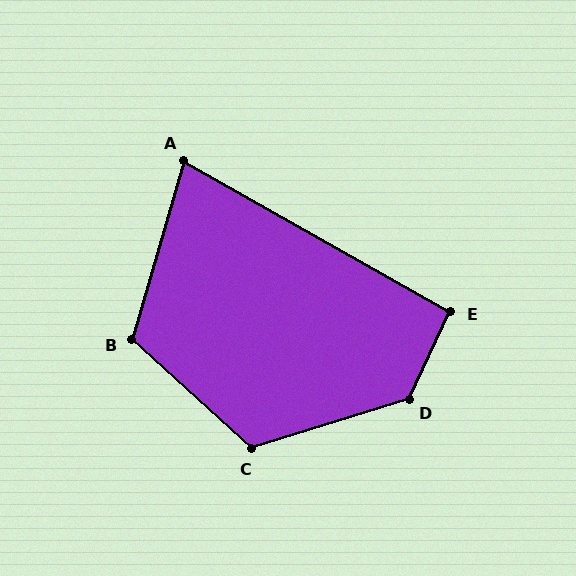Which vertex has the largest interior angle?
D, at approximately 133 degrees.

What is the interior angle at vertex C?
Approximately 120 degrees (obtuse).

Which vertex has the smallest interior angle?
A, at approximately 77 degrees.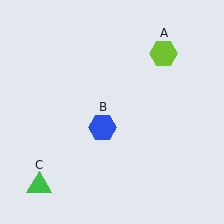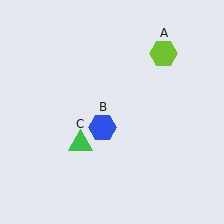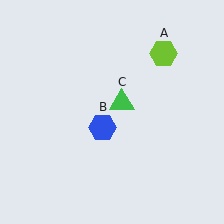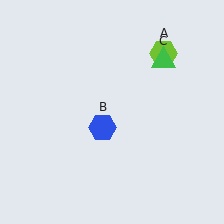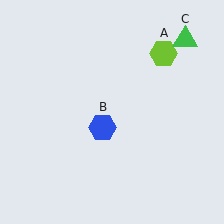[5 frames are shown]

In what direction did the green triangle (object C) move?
The green triangle (object C) moved up and to the right.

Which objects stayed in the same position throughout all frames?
Lime hexagon (object A) and blue hexagon (object B) remained stationary.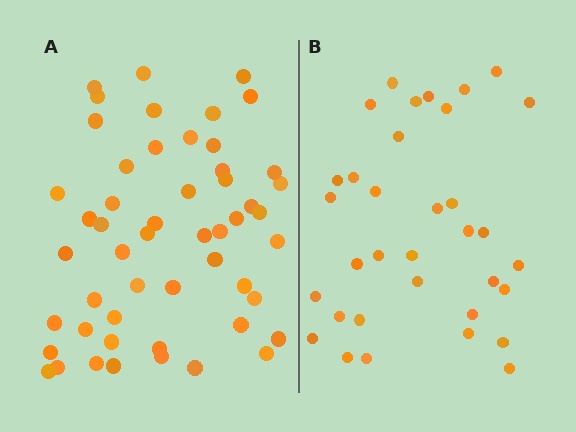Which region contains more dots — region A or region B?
Region A (the left region) has more dots.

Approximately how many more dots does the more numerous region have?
Region A has approximately 20 more dots than region B.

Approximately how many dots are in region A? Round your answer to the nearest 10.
About 50 dots. (The exact count is 52, which rounds to 50.)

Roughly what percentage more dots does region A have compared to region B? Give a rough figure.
About 55% more.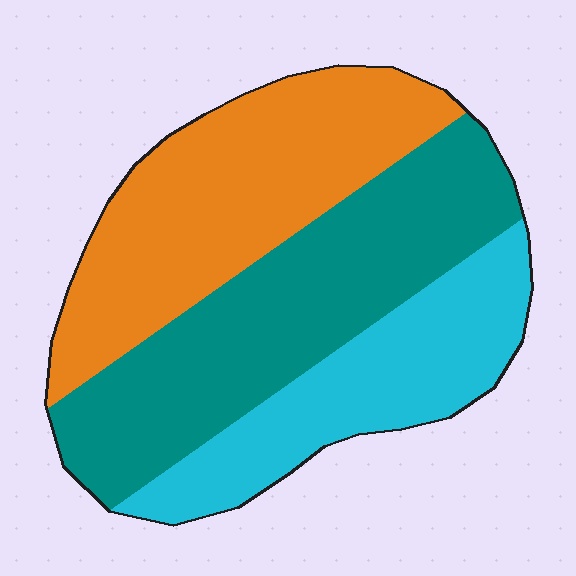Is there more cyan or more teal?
Teal.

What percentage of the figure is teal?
Teal covers about 40% of the figure.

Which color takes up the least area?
Cyan, at roughly 25%.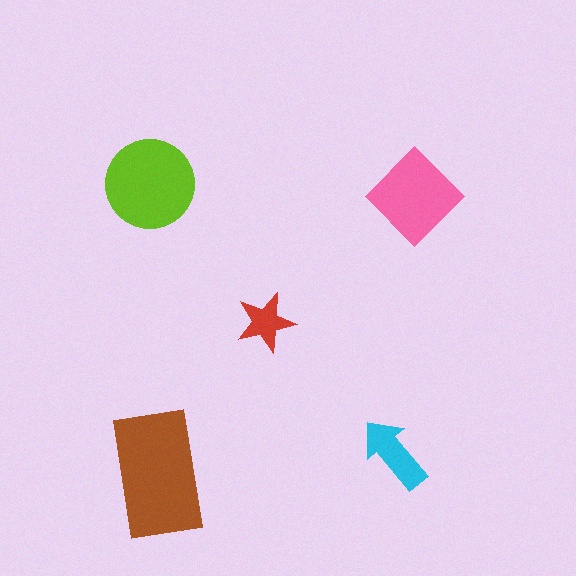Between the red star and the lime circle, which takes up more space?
The lime circle.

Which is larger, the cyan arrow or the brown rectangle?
The brown rectangle.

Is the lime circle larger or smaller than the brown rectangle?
Smaller.